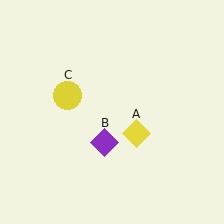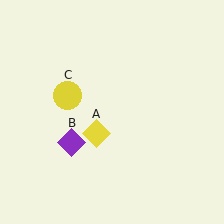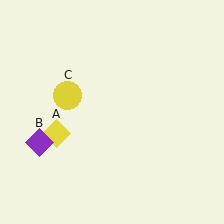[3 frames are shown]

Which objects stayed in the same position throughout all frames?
Yellow circle (object C) remained stationary.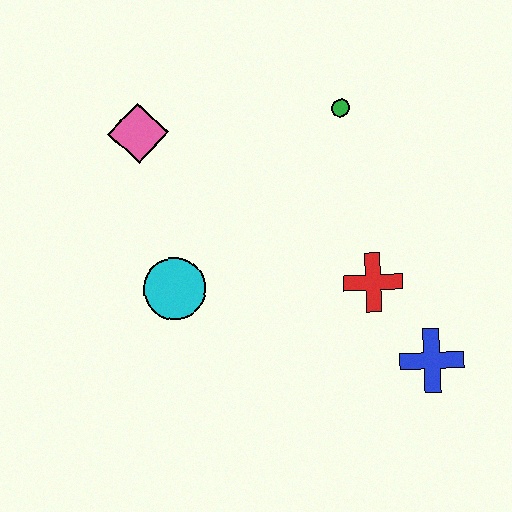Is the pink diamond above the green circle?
No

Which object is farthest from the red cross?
The pink diamond is farthest from the red cross.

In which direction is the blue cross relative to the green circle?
The blue cross is below the green circle.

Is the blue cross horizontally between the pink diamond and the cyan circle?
No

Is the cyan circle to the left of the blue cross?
Yes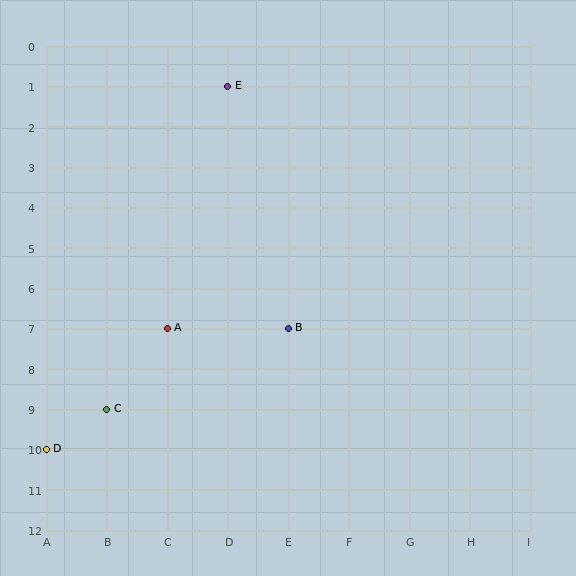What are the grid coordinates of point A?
Point A is at grid coordinates (C, 7).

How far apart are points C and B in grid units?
Points C and B are 3 columns and 2 rows apart (about 3.6 grid units diagonally).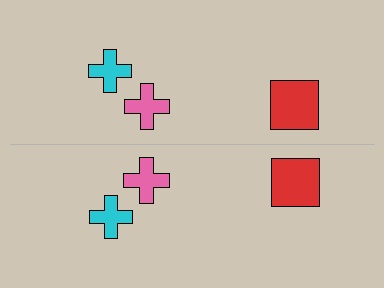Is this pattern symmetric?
Yes, this pattern has bilateral (reflection) symmetry.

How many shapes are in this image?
There are 6 shapes in this image.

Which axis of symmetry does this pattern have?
The pattern has a horizontal axis of symmetry running through the center of the image.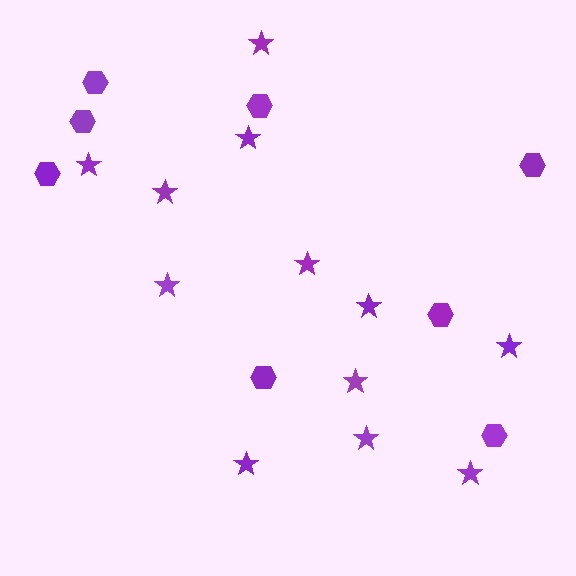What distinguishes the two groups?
There are 2 groups: one group of hexagons (8) and one group of stars (12).